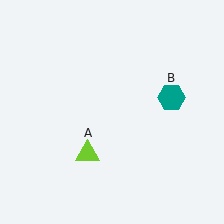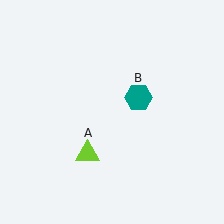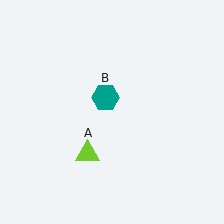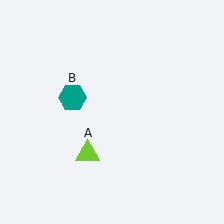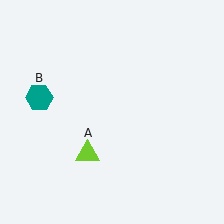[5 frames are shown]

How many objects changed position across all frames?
1 object changed position: teal hexagon (object B).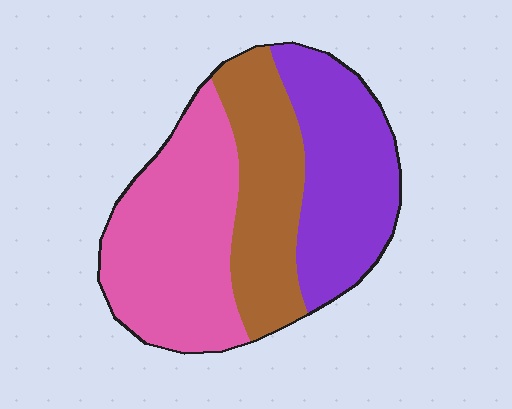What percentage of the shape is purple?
Purple takes up between a quarter and a half of the shape.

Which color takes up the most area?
Pink, at roughly 40%.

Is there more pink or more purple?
Pink.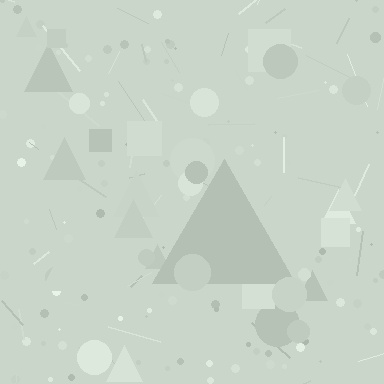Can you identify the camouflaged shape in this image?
The camouflaged shape is a triangle.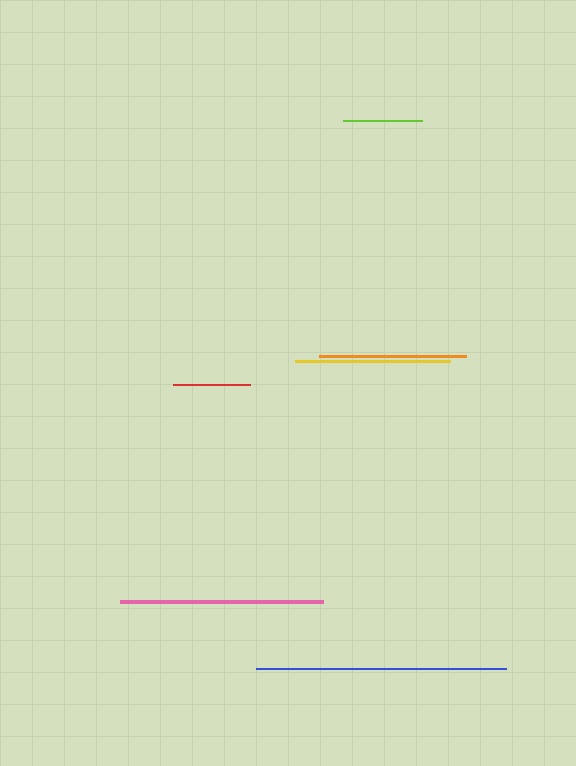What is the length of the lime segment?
The lime segment is approximately 79 pixels long.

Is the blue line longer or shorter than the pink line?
The blue line is longer than the pink line.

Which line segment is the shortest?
The red line is the shortest at approximately 78 pixels.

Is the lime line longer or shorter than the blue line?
The blue line is longer than the lime line.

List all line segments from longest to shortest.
From longest to shortest: blue, pink, yellow, orange, lime, red.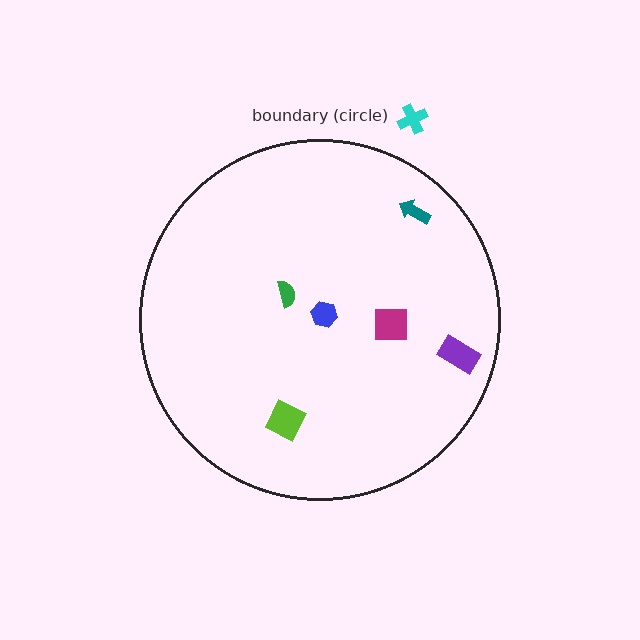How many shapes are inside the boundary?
6 inside, 1 outside.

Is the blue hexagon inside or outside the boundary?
Inside.